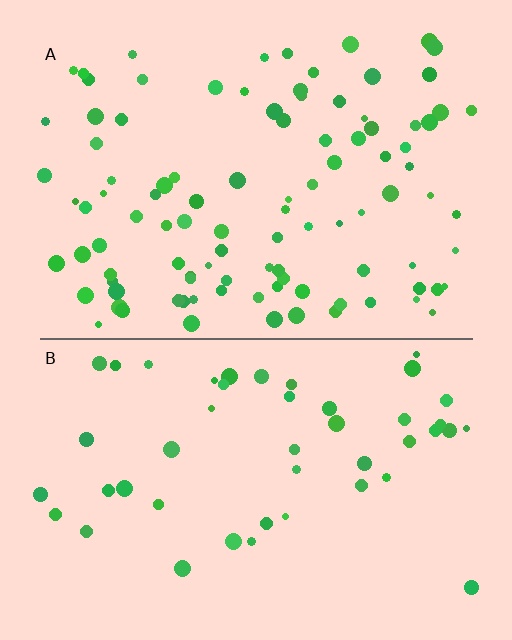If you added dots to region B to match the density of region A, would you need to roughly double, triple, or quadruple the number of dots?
Approximately double.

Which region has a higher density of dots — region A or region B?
A (the top).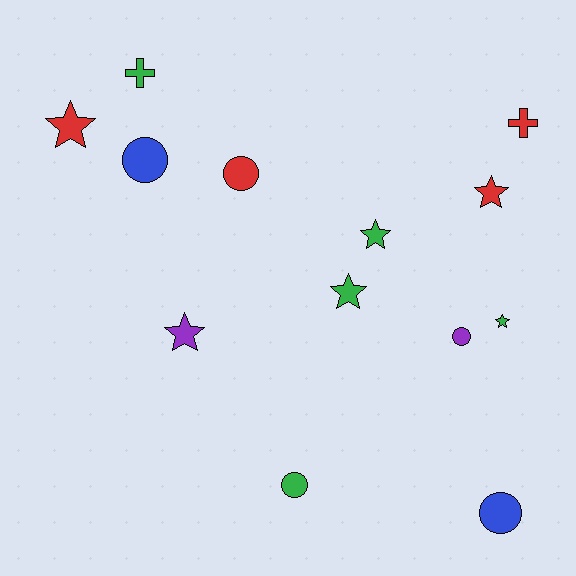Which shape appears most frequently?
Star, with 6 objects.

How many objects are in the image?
There are 13 objects.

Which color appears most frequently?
Green, with 5 objects.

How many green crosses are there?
There is 1 green cross.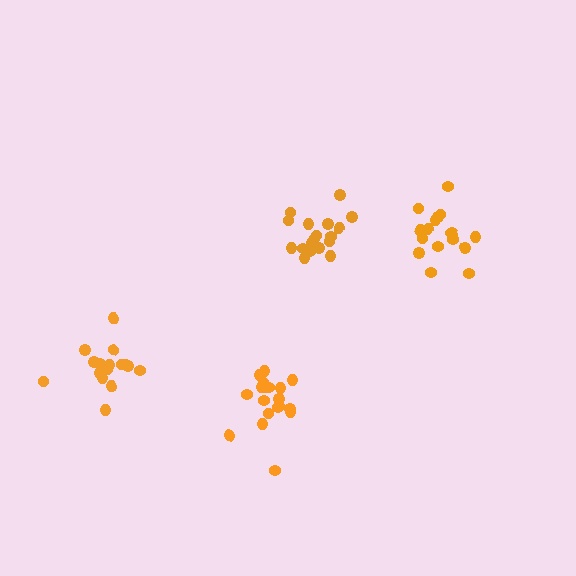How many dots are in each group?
Group 1: 19 dots, Group 2: 17 dots, Group 3: 17 dots, Group 4: 18 dots (71 total).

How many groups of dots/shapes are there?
There are 4 groups.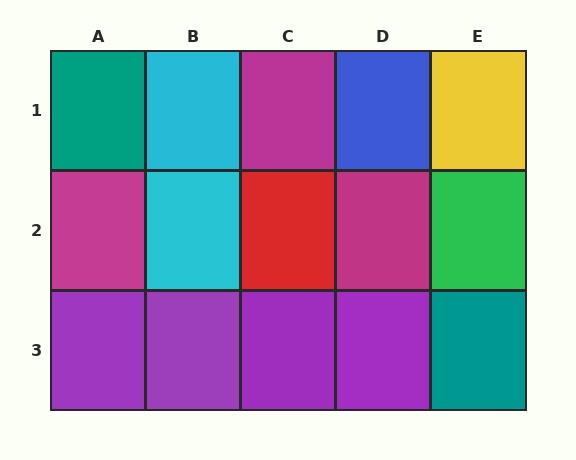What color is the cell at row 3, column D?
Purple.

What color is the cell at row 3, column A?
Purple.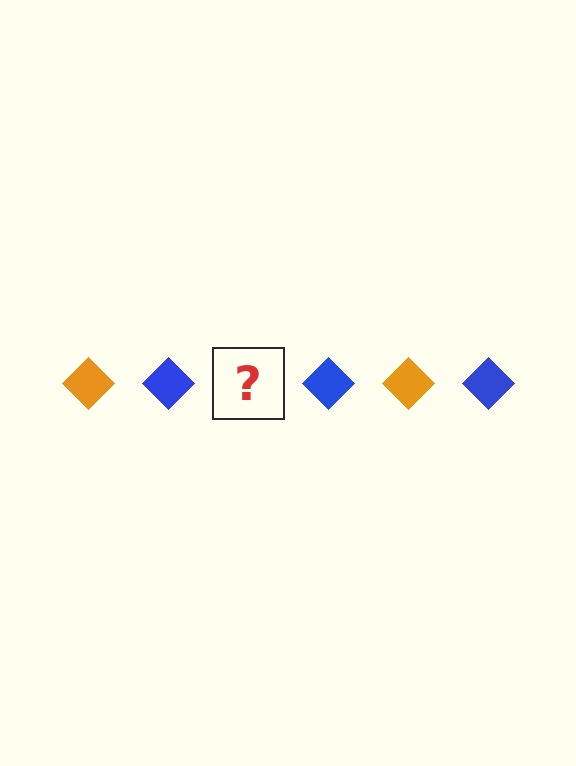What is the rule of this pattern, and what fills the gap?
The rule is that the pattern cycles through orange, blue diamonds. The gap should be filled with an orange diamond.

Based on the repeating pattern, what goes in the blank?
The blank should be an orange diamond.